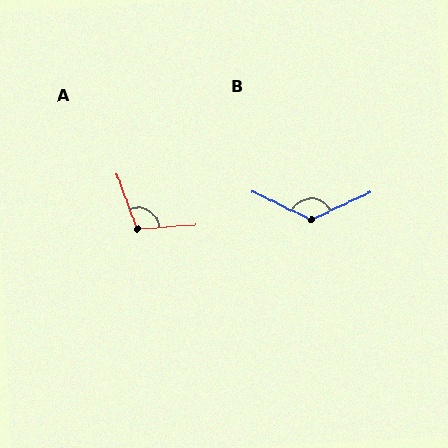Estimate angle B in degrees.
Approximately 129 degrees.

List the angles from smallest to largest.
A (106°), B (129°).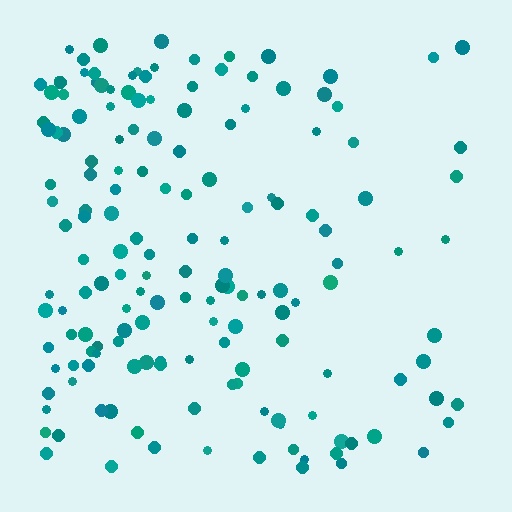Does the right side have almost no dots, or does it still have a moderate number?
Still a moderate number, just noticeably fewer than the left.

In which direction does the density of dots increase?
From right to left, with the left side densest.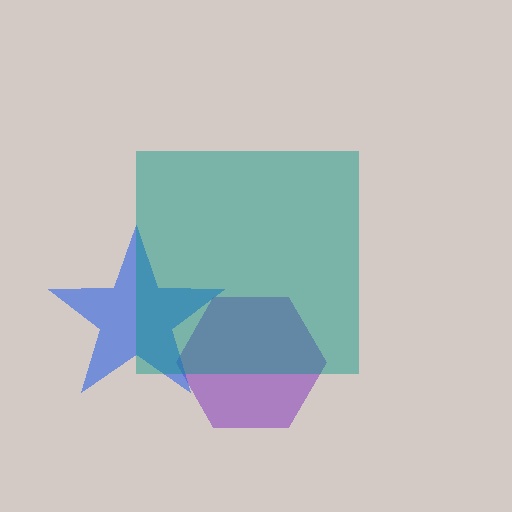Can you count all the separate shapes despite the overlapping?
Yes, there are 3 separate shapes.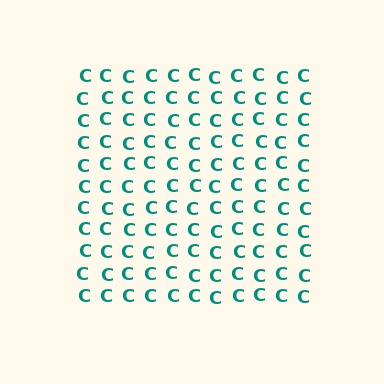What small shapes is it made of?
It is made of small letter C's.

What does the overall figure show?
The overall figure shows a square.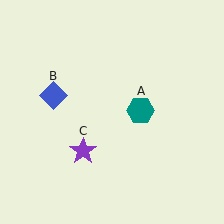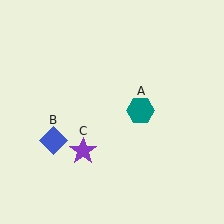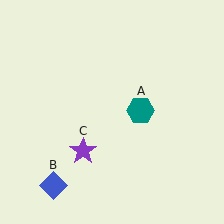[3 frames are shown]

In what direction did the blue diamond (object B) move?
The blue diamond (object B) moved down.